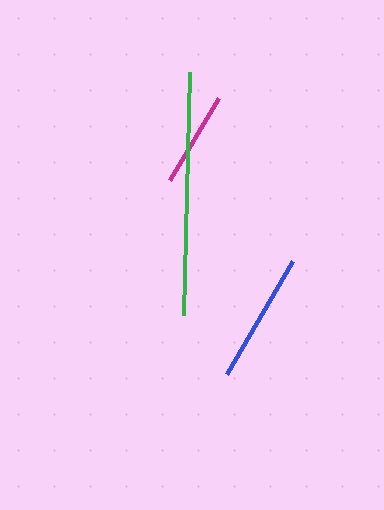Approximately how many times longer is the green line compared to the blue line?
The green line is approximately 1.9 times the length of the blue line.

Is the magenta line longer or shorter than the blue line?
The blue line is longer than the magenta line.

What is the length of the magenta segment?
The magenta segment is approximately 95 pixels long.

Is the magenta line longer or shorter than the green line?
The green line is longer than the magenta line.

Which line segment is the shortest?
The magenta line is the shortest at approximately 95 pixels.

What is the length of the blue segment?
The blue segment is approximately 131 pixels long.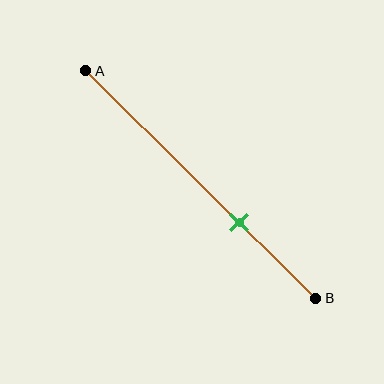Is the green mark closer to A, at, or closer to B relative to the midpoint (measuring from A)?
The green mark is closer to point B than the midpoint of segment AB.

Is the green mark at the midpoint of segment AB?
No, the mark is at about 65% from A, not at the 50% midpoint.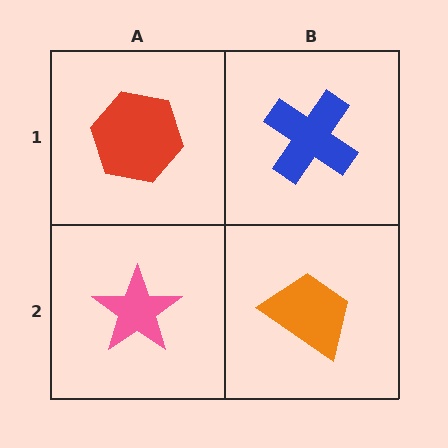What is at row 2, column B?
An orange trapezoid.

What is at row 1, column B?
A blue cross.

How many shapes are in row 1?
2 shapes.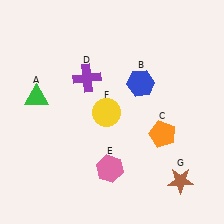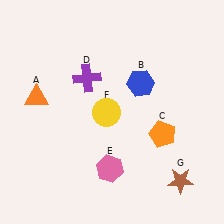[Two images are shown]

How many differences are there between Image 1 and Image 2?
There is 1 difference between the two images.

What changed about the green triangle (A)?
In Image 1, A is green. In Image 2, it changed to orange.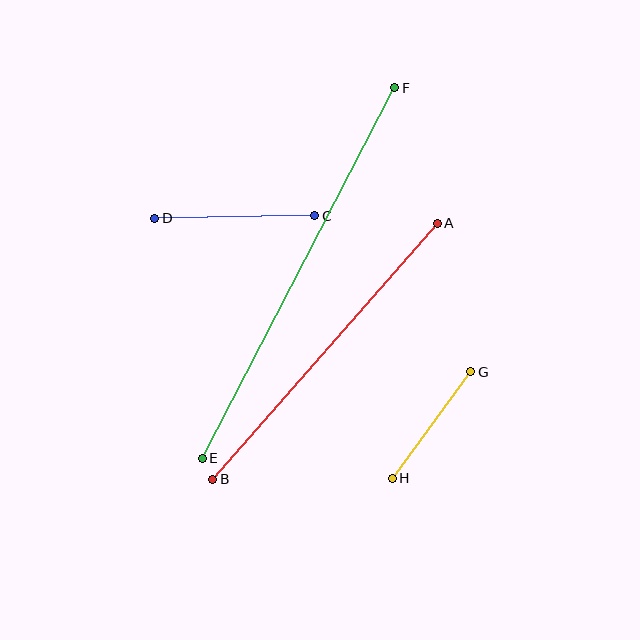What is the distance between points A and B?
The distance is approximately 340 pixels.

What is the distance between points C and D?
The distance is approximately 160 pixels.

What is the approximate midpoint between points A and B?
The midpoint is at approximately (325, 351) pixels.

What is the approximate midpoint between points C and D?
The midpoint is at approximately (235, 217) pixels.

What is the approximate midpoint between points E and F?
The midpoint is at approximately (298, 273) pixels.